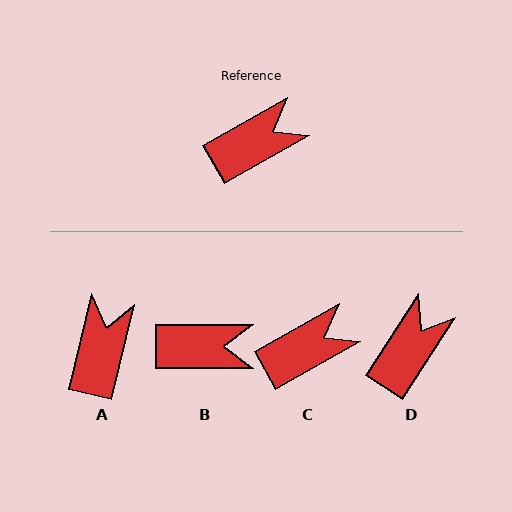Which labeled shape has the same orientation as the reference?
C.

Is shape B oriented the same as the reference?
No, it is off by about 29 degrees.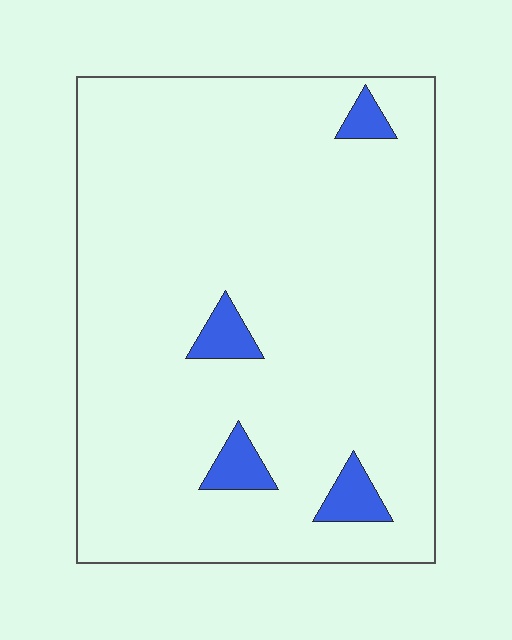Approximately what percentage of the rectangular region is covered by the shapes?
Approximately 5%.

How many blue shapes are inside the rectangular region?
4.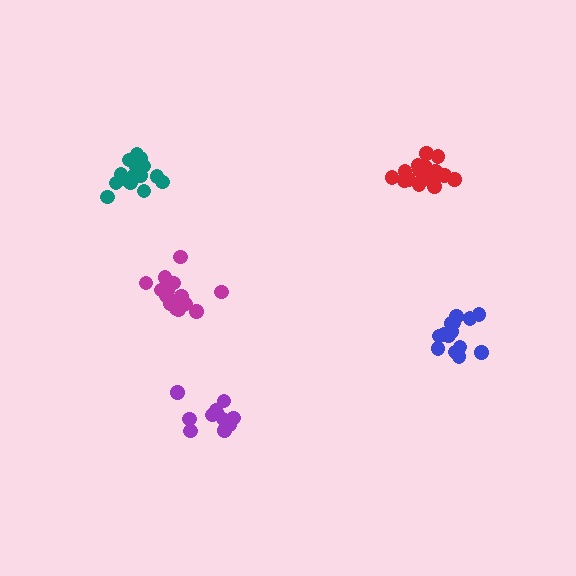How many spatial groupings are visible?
There are 5 spatial groupings.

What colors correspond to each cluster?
The clusters are colored: blue, purple, teal, magenta, red.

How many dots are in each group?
Group 1: 14 dots, Group 2: 12 dots, Group 3: 16 dots, Group 4: 15 dots, Group 5: 16 dots (73 total).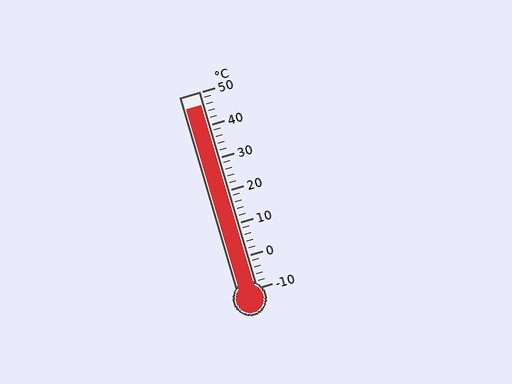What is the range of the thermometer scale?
The thermometer scale ranges from -10°C to 50°C.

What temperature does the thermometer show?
The thermometer shows approximately 46°C.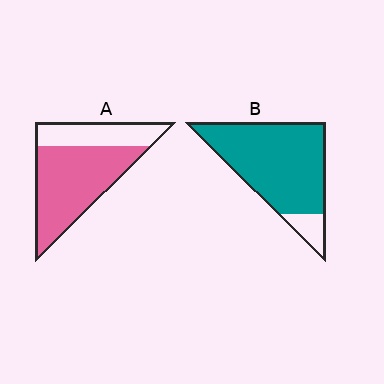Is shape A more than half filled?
Yes.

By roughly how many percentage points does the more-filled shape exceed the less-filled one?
By roughly 20 percentage points (B over A).